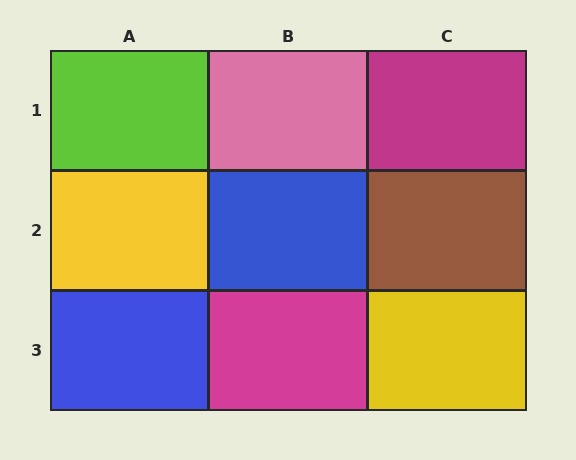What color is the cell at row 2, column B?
Blue.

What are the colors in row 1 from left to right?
Lime, pink, magenta.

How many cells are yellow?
2 cells are yellow.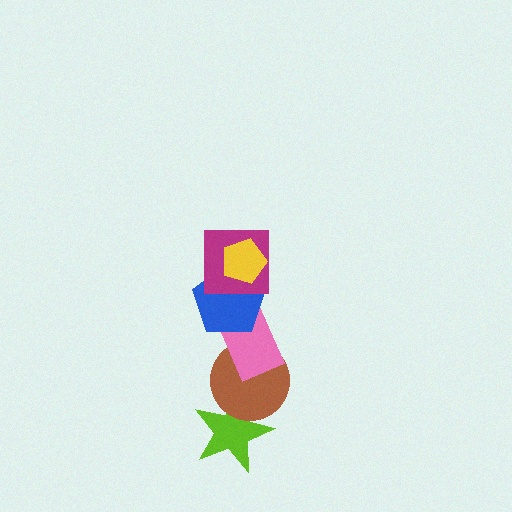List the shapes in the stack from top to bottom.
From top to bottom: the yellow pentagon, the magenta square, the blue pentagon, the pink rectangle, the brown circle, the lime star.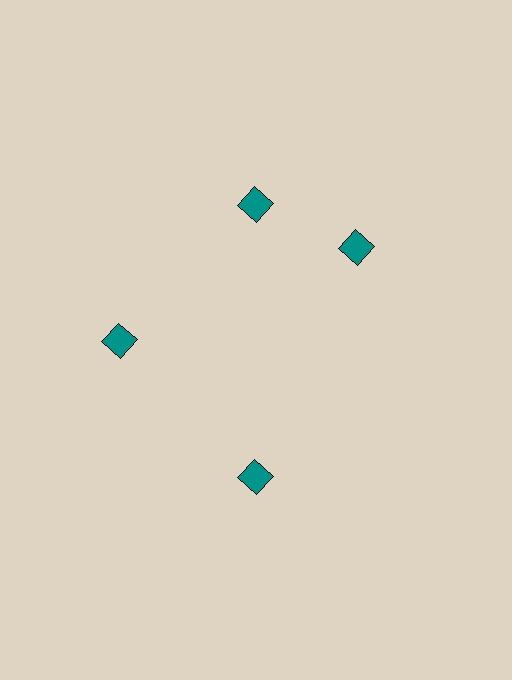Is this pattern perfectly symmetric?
No. The 4 teal diamonds are arranged in a ring, but one element near the 3 o'clock position is rotated out of alignment along the ring, breaking the 4-fold rotational symmetry.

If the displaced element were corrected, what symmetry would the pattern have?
It would have 4-fold rotational symmetry — the pattern would map onto itself every 90 degrees.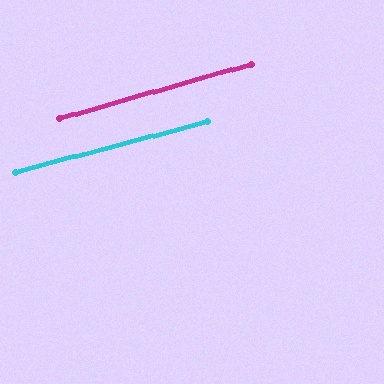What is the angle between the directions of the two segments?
Approximately 1 degree.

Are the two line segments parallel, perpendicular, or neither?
Parallel — their directions differ by only 1.0°.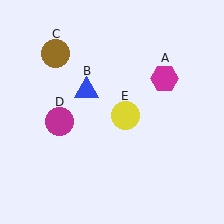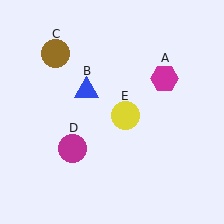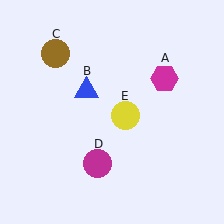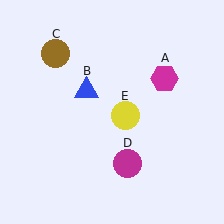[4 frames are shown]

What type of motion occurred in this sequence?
The magenta circle (object D) rotated counterclockwise around the center of the scene.